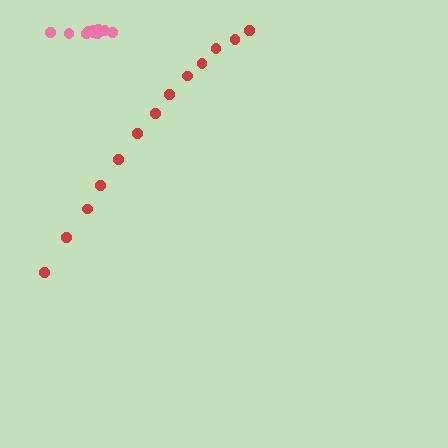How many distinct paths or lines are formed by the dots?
There are 2 distinct paths.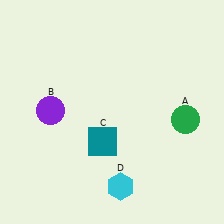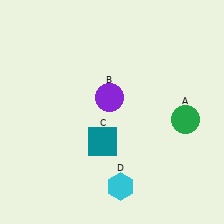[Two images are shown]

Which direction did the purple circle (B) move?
The purple circle (B) moved right.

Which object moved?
The purple circle (B) moved right.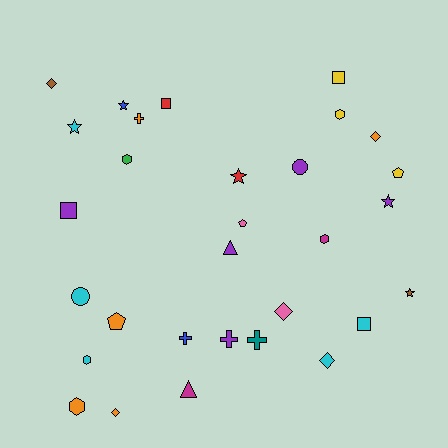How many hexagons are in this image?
There are 5 hexagons.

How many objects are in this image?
There are 30 objects.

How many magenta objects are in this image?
There are 2 magenta objects.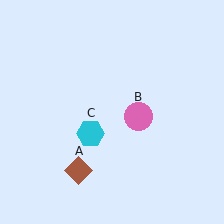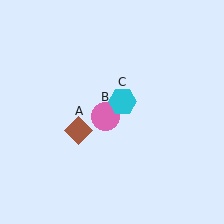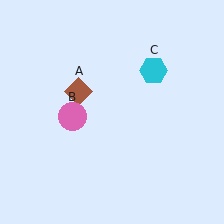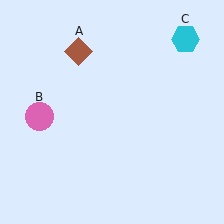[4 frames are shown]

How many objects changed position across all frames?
3 objects changed position: brown diamond (object A), pink circle (object B), cyan hexagon (object C).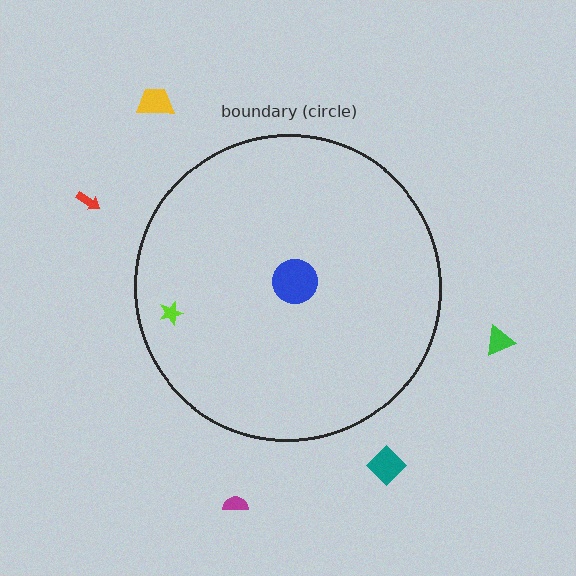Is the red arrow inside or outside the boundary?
Outside.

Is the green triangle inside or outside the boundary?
Outside.